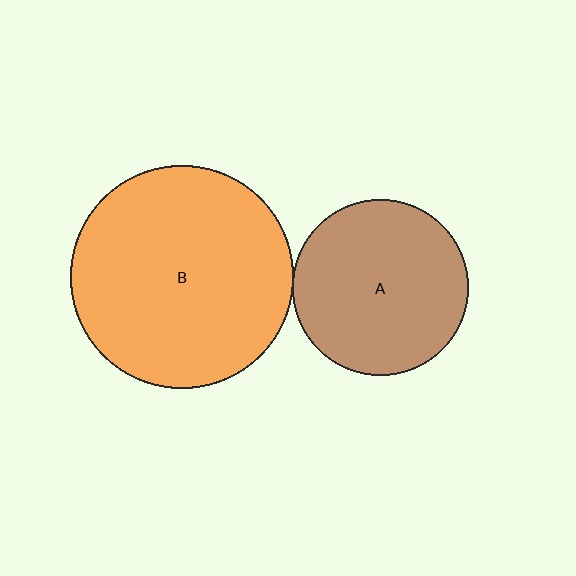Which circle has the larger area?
Circle B (orange).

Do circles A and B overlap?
Yes.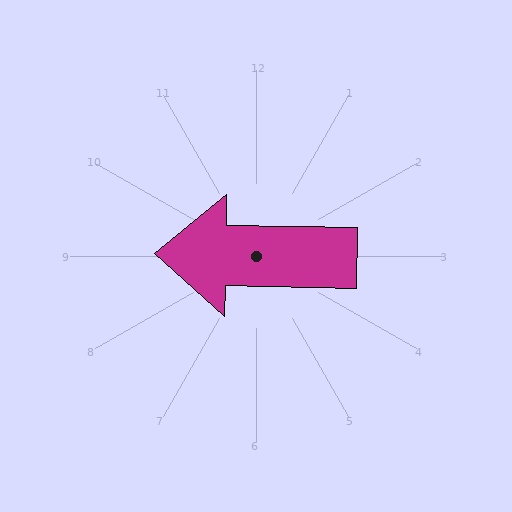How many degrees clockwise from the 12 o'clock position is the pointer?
Approximately 271 degrees.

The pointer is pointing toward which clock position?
Roughly 9 o'clock.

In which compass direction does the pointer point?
West.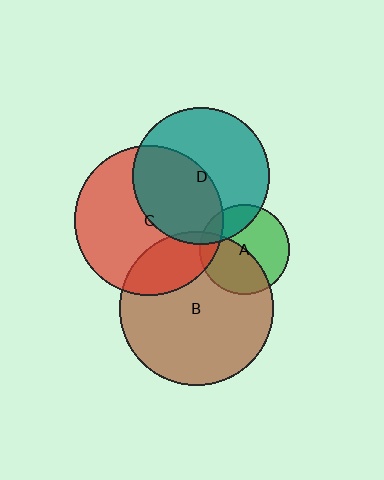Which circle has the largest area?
Circle B (brown).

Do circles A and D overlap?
Yes.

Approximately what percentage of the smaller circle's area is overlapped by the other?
Approximately 20%.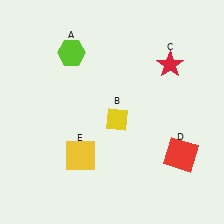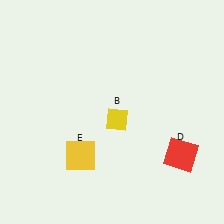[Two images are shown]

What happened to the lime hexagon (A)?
The lime hexagon (A) was removed in Image 2. It was in the top-left area of Image 1.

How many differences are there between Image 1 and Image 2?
There are 2 differences between the two images.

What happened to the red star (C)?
The red star (C) was removed in Image 2. It was in the top-right area of Image 1.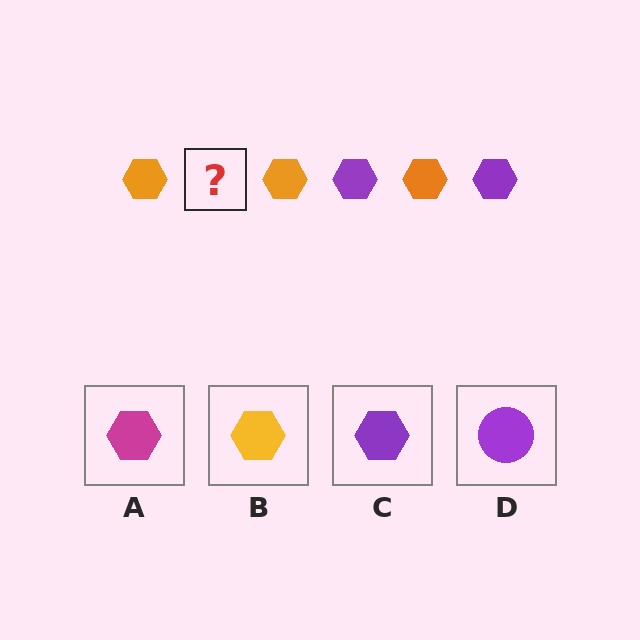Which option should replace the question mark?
Option C.